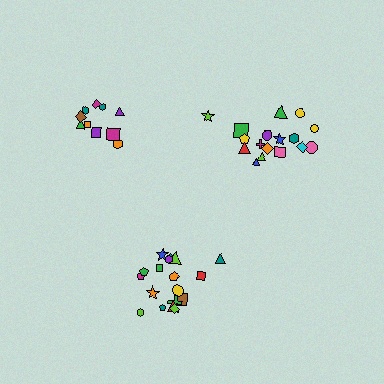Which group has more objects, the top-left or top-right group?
The top-right group.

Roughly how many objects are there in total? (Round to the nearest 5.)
Roughly 45 objects in total.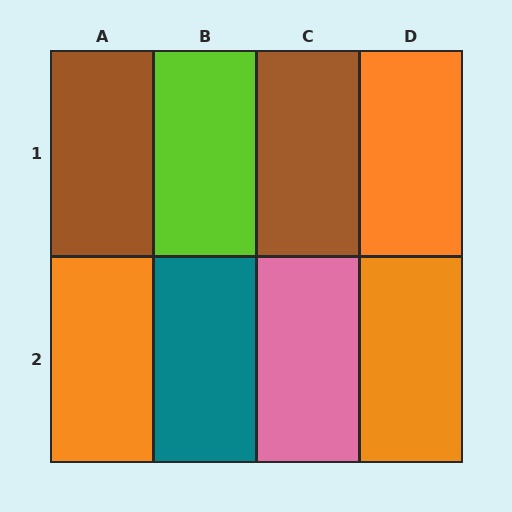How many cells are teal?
1 cell is teal.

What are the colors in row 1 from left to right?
Brown, lime, brown, orange.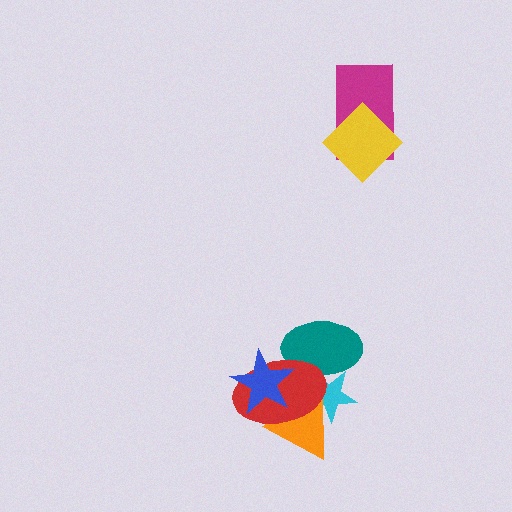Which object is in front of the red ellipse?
The blue star is in front of the red ellipse.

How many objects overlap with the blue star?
2 objects overlap with the blue star.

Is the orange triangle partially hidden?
Yes, it is partially covered by another shape.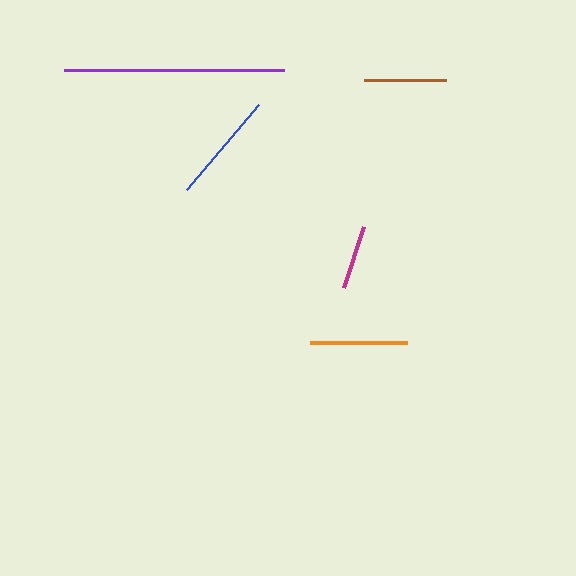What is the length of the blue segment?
The blue segment is approximately 111 pixels long.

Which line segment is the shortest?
The magenta line is the shortest at approximately 63 pixels.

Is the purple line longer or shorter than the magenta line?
The purple line is longer than the magenta line.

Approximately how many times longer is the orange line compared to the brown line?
The orange line is approximately 1.2 times the length of the brown line.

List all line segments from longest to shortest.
From longest to shortest: purple, blue, orange, brown, magenta.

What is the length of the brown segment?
The brown segment is approximately 82 pixels long.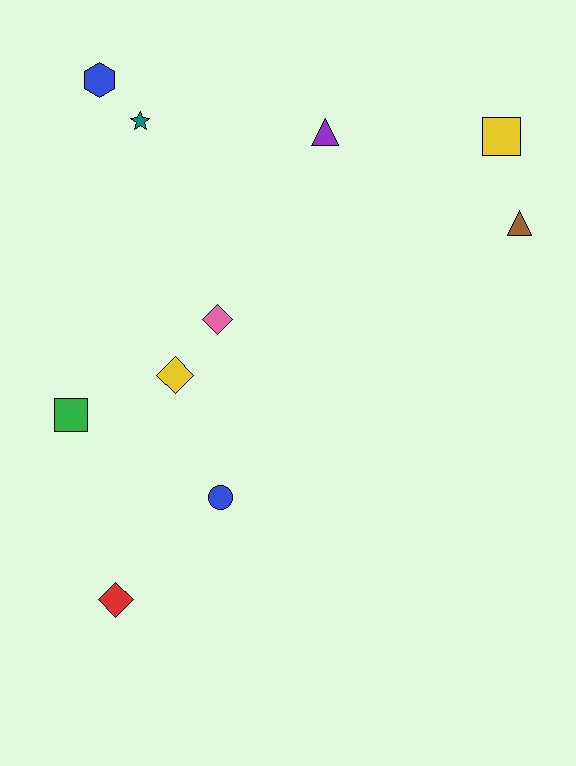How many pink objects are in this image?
There is 1 pink object.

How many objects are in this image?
There are 10 objects.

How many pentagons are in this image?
There are no pentagons.